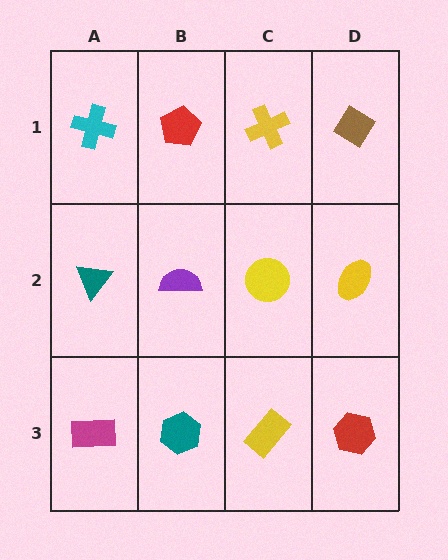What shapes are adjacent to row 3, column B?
A purple semicircle (row 2, column B), a magenta rectangle (row 3, column A), a yellow rectangle (row 3, column C).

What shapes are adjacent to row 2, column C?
A yellow cross (row 1, column C), a yellow rectangle (row 3, column C), a purple semicircle (row 2, column B), a yellow ellipse (row 2, column D).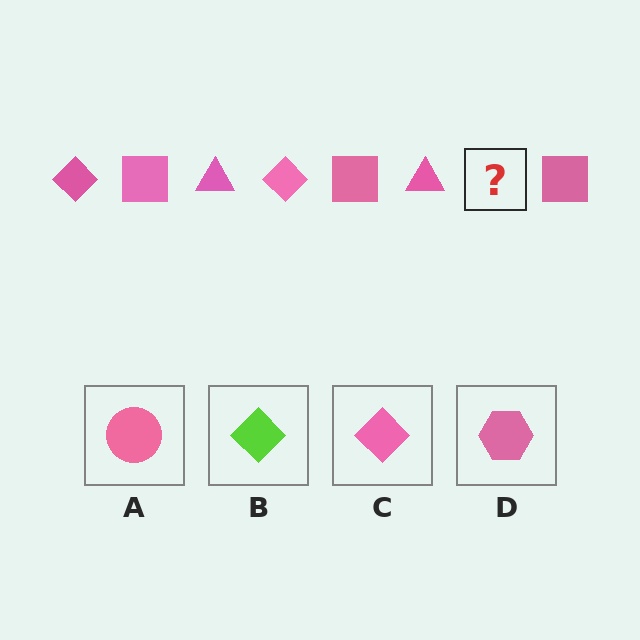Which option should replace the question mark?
Option C.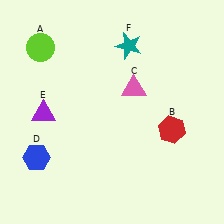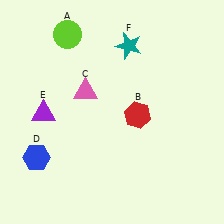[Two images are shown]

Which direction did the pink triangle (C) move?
The pink triangle (C) moved left.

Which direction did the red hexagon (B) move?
The red hexagon (B) moved left.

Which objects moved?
The objects that moved are: the lime circle (A), the red hexagon (B), the pink triangle (C).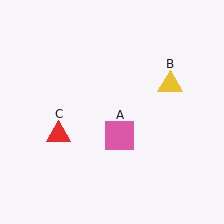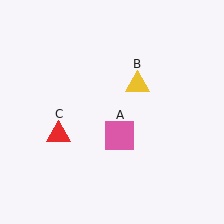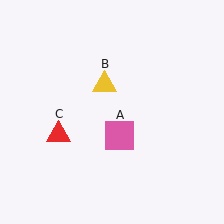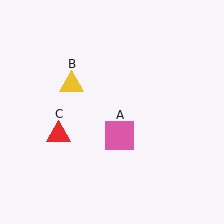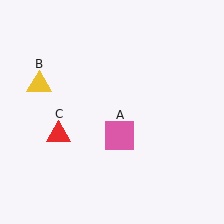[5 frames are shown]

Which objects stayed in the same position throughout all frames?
Pink square (object A) and red triangle (object C) remained stationary.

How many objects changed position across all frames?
1 object changed position: yellow triangle (object B).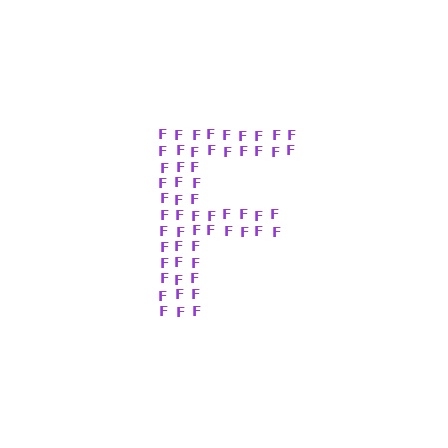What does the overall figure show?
The overall figure shows the letter F.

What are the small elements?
The small elements are letter F's.